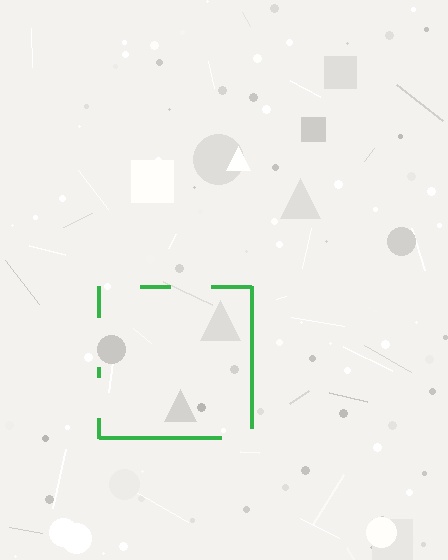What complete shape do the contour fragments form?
The contour fragments form a square.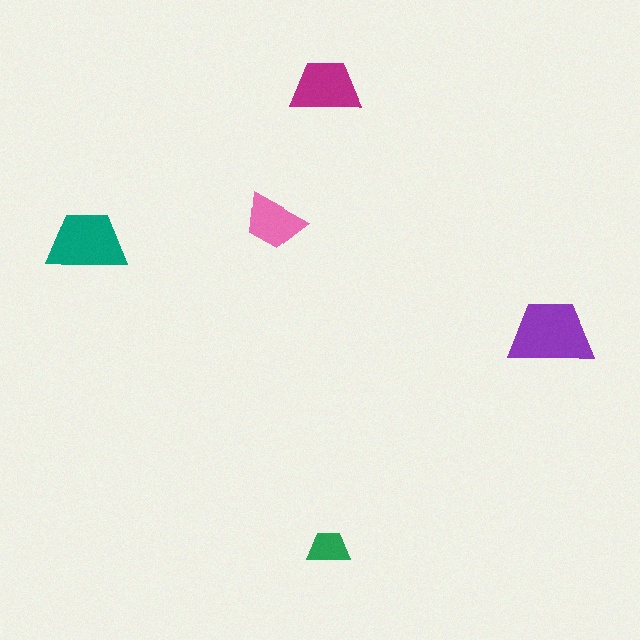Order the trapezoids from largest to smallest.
the purple one, the teal one, the magenta one, the pink one, the green one.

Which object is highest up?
The magenta trapezoid is topmost.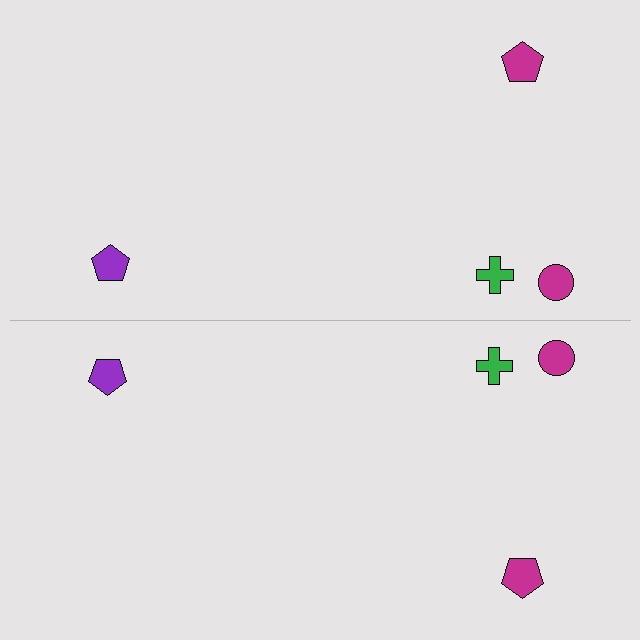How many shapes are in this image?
There are 8 shapes in this image.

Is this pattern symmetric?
Yes, this pattern has bilateral (reflection) symmetry.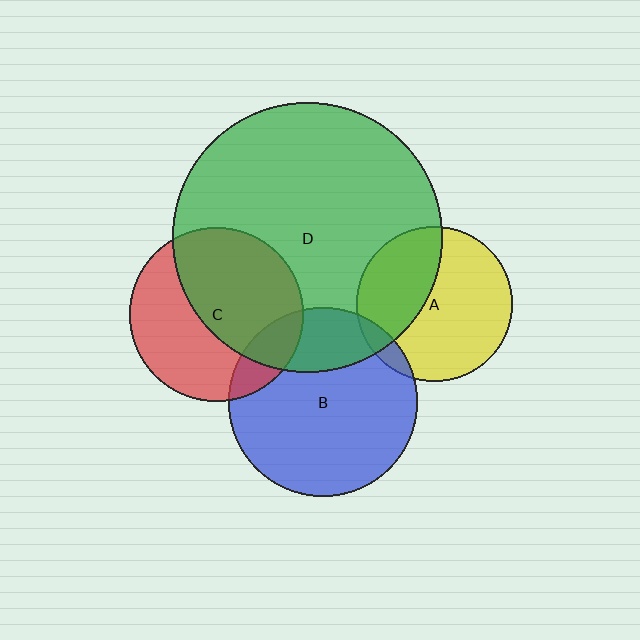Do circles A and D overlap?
Yes.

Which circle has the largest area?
Circle D (green).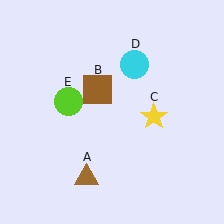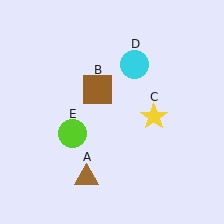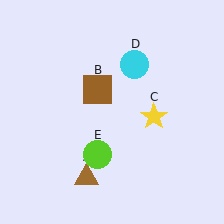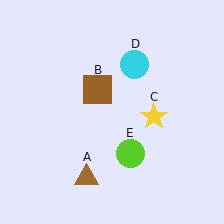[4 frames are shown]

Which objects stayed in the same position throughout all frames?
Brown triangle (object A) and brown square (object B) and yellow star (object C) and cyan circle (object D) remained stationary.